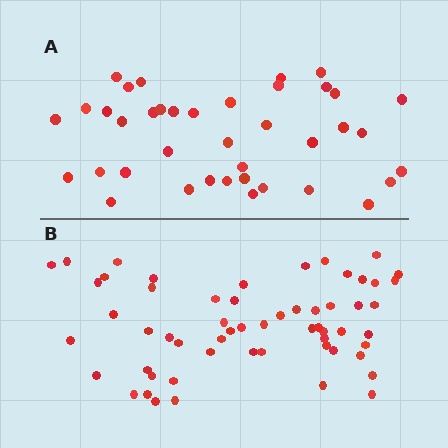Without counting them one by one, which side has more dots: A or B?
Region B (the bottom region) has more dots.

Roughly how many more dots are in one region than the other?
Region B has approximately 20 more dots than region A.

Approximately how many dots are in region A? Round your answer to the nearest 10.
About 40 dots. (The exact count is 39, which rounds to 40.)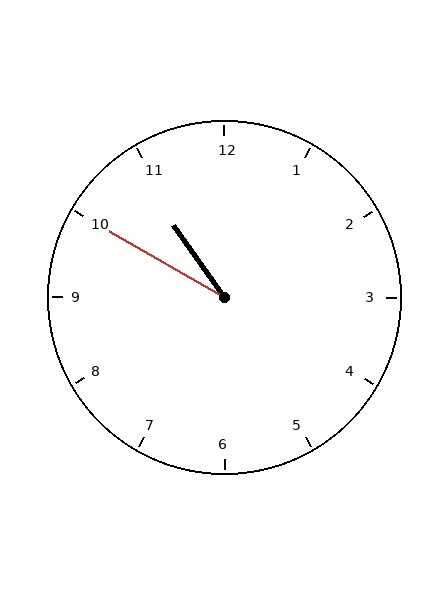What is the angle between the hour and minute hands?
Approximately 25 degrees.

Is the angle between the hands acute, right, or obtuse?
It is acute.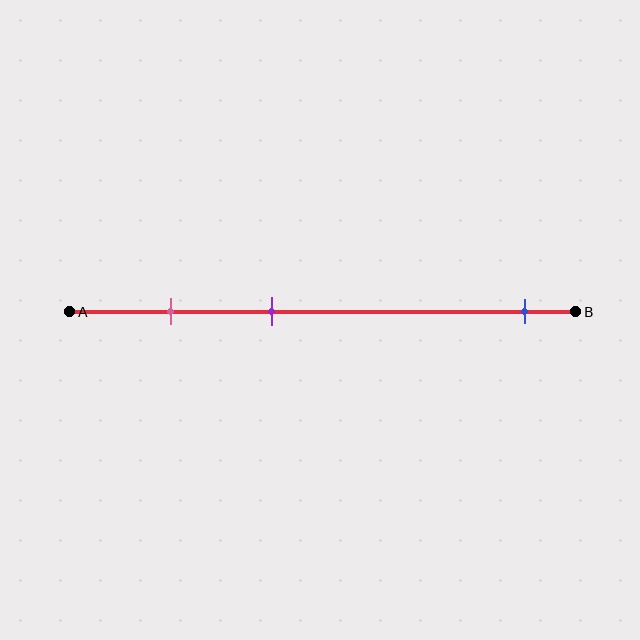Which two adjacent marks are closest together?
The pink and purple marks are the closest adjacent pair.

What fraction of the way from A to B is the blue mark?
The blue mark is approximately 90% (0.9) of the way from A to B.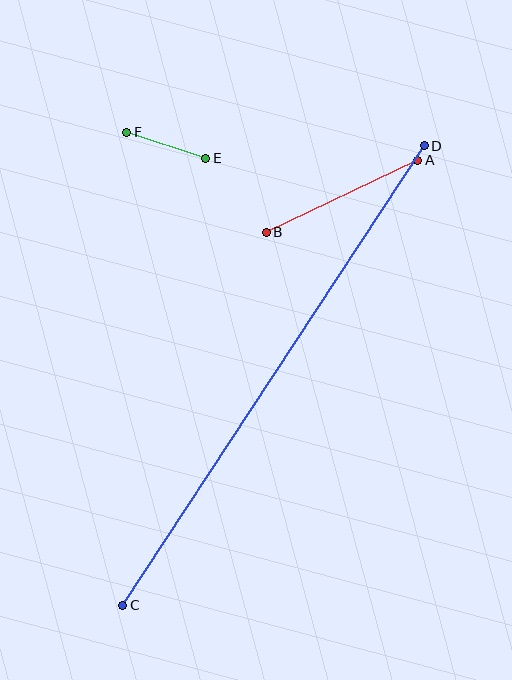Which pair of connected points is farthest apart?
Points C and D are farthest apart.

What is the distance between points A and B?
The distance is approximately 168 pixels.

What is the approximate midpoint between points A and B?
The midpoint is at approximately (342, 196) pixels.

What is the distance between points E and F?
The distance is approximately 83 pixels.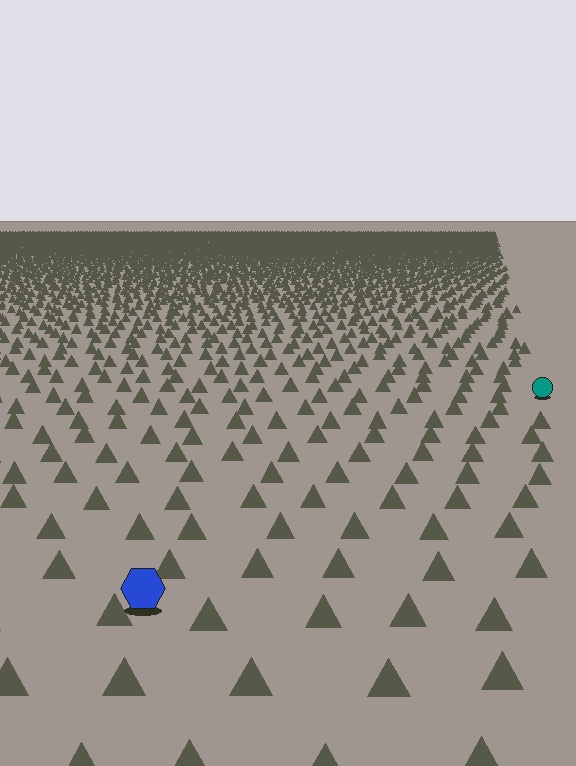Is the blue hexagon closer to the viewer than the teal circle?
Yes. The blue hexagon is closer — you can tell from the texture gradient: the ground texture is coarser near it.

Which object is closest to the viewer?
The blue hexagon is closest. The texture marks near it are larger and more spread out.